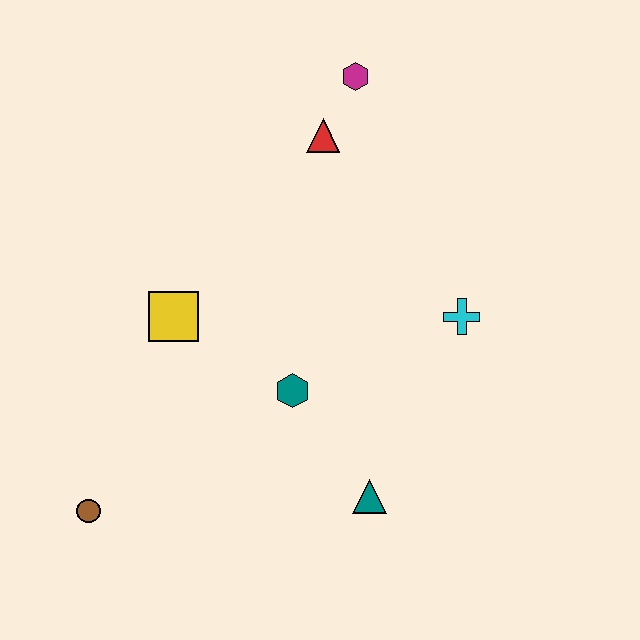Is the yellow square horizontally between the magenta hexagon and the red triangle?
No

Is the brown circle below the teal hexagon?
Yes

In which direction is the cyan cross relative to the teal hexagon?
The cyan cross is to the right of the teal hexagon.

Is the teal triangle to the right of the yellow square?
Yes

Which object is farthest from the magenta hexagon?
The brown circle is farthest from the magenta hexagon.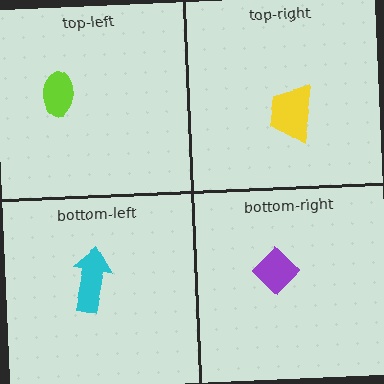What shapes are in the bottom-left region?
The cyan arrow.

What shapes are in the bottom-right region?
The purple diamond.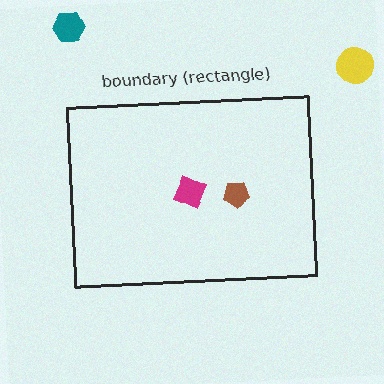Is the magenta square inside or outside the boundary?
Inside.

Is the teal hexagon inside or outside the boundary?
Outside.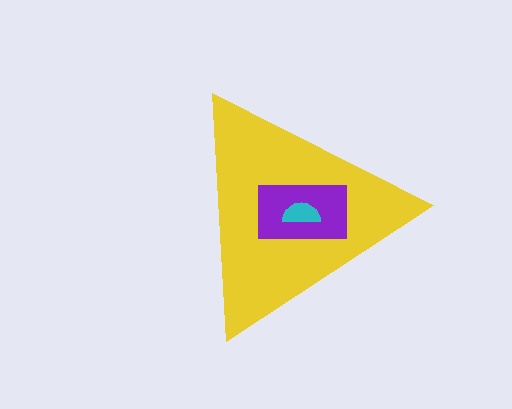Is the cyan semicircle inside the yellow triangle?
Yes.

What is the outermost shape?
The yellow triangle.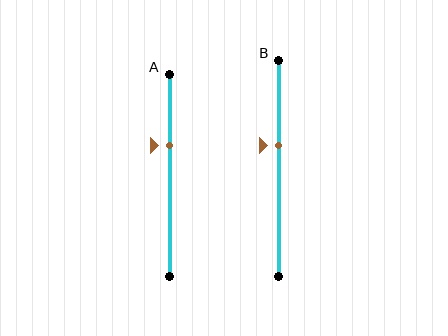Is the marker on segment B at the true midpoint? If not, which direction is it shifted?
No, the marker on segment B is shifted upward by about 10% of the segment length.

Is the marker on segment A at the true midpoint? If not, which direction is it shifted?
No, the marker on segment A is shifted upward by about 15% of the segment length.